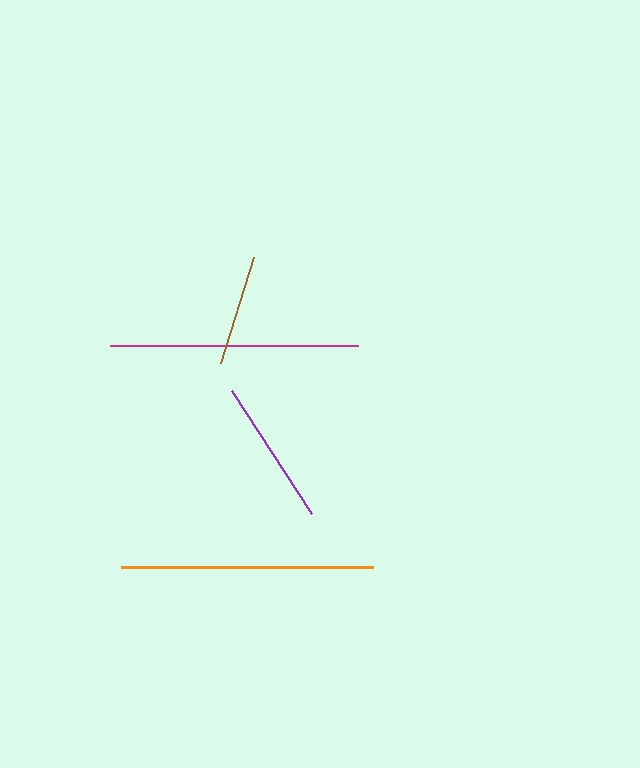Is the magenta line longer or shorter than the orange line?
The orange line is longer than the magenta line.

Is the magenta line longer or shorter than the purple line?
The magenta line is longer than the purple line.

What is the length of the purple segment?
The purple segment is approximately 146 pixels long.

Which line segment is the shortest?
The brown line is the shortest at approximately 111 pixels.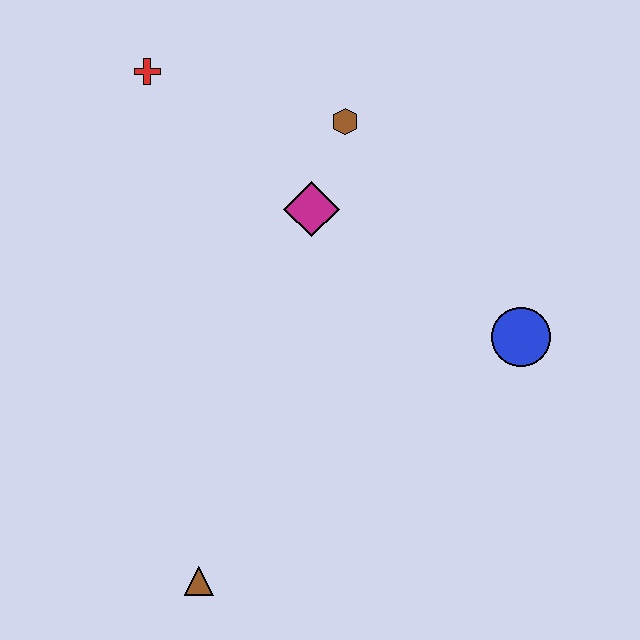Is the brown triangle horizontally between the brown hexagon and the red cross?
Yes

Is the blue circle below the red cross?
Yes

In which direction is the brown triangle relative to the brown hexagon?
The brown triangle is below the brown hexagon.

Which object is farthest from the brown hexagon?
The brown triangle is farthest from the brown hexagon.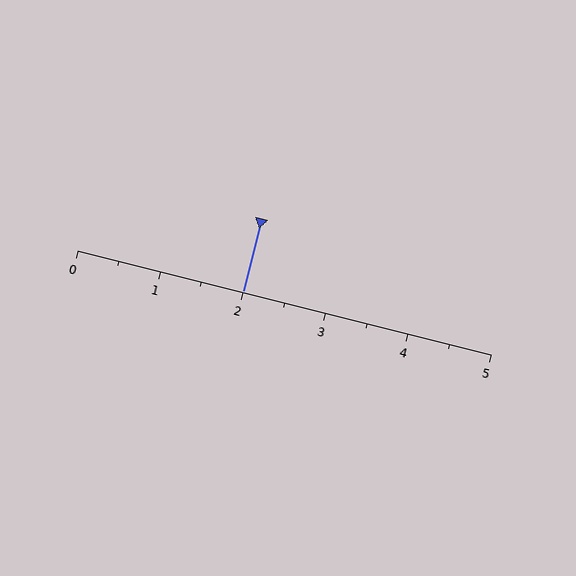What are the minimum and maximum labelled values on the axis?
The axis runs from 0 to 5.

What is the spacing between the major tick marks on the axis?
The major ticks are spaced 1 apart.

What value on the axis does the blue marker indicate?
The marker indicates approximately 2.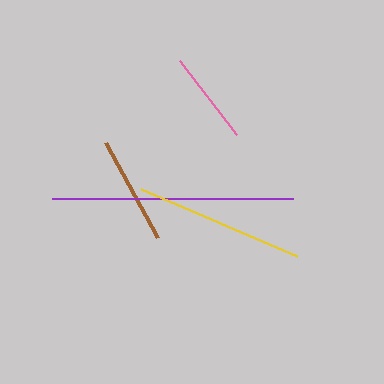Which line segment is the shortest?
The pink line is the shortest at approximately 94 pixels.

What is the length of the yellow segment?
The yellow segment is approximately 170 pixels long.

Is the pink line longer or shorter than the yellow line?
The yellow line is longer than the pink line.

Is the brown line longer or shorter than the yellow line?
The yellow line is longer than the brown line.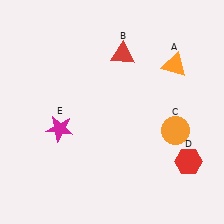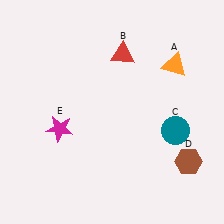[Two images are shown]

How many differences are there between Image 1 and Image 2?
There are 2 differences between the two images.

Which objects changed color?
C changed from orange to teal. D changed from red to brown.